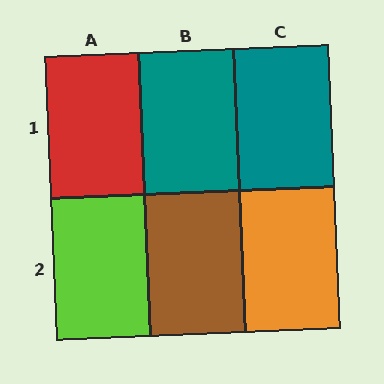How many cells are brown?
1 cell is brown.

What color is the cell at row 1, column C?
Teal.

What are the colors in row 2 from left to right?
Lime, brown, orange.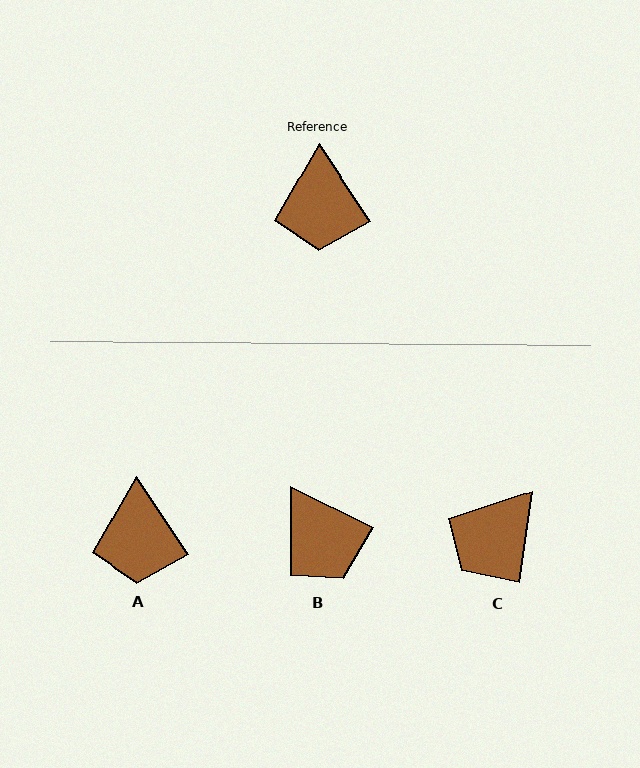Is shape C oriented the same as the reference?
No, it is off by about 42 degrees.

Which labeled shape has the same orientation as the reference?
A.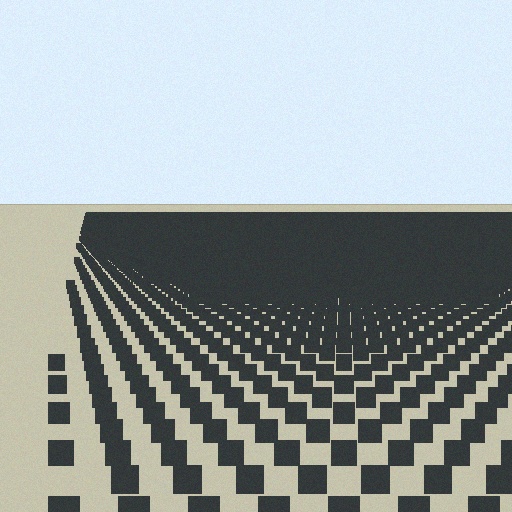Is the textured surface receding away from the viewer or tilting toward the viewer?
The surface is receding away from the viewer. Texture elements get smaller and denser toward the top.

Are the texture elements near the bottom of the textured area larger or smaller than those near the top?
Larger. Near the bottom, elements are closer to the viewer and appear at a bigger on-screen size.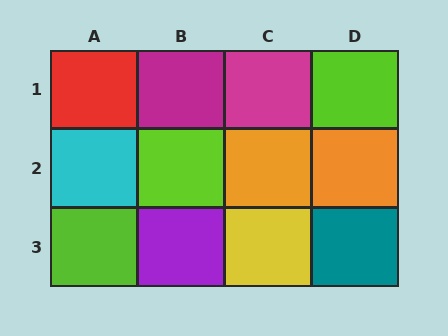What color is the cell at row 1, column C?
Magenta.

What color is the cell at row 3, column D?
Teal.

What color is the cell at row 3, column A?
Lime.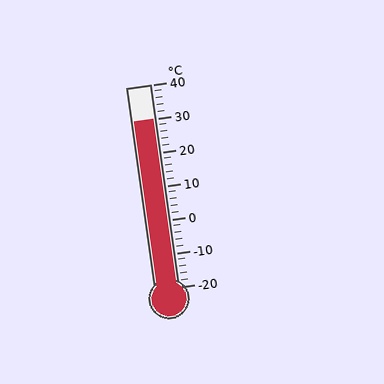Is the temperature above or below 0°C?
The temperature is above 0°C.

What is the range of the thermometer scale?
The thermometer scale ranges from -20°C to 40°C.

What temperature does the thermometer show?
The thermometer shows approximately 30°C.